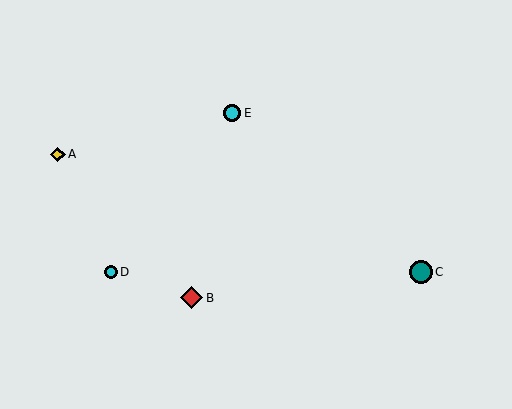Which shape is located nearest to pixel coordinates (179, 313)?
The red diamond (labeled B) at (192, 298) is nearest to that location.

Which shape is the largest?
The teal circle (labeled C) is the largest.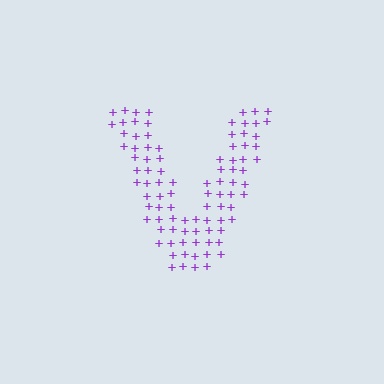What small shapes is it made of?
It is made of small plus signs.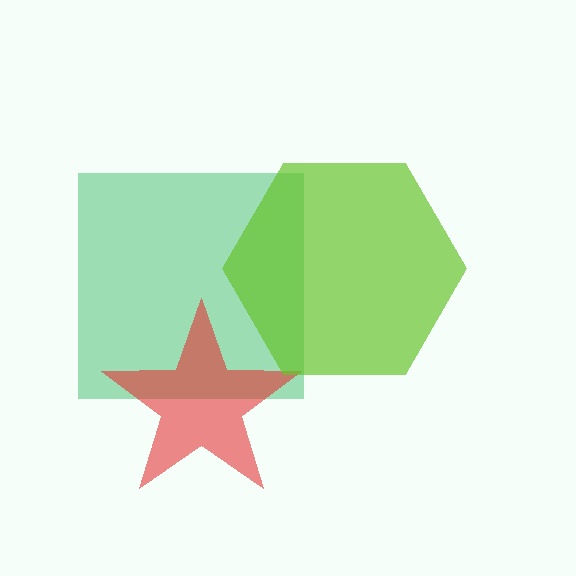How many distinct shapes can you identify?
There are 3 distinct shapes: a green square, a red star, a lime hexagon.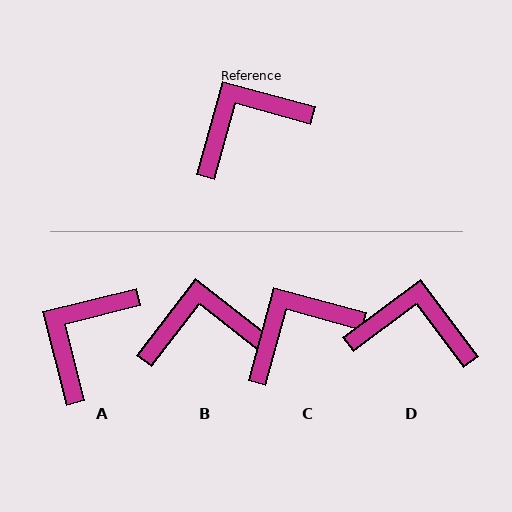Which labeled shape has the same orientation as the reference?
C.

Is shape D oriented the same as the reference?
No, it is off by about 38 degrees.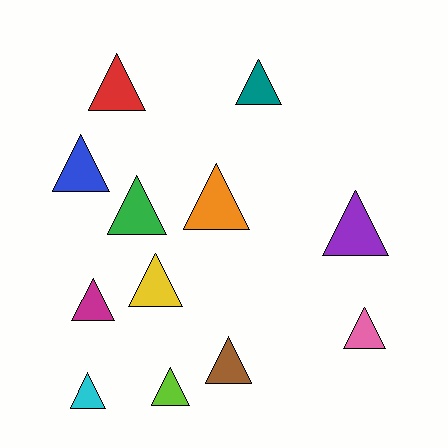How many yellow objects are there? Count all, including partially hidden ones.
There is 1 yellow object.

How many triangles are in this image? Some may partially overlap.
There are 12 triangles.